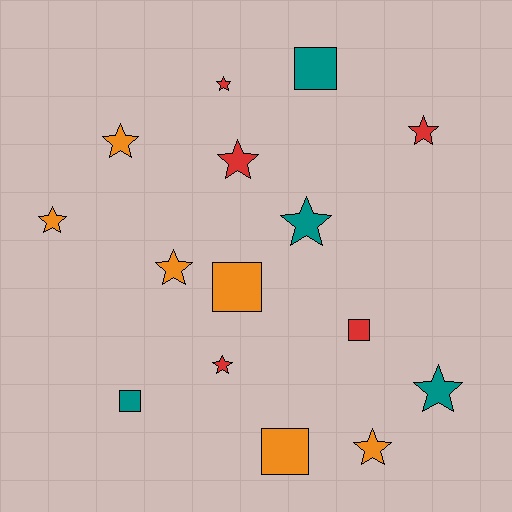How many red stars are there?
There are 4 red stars.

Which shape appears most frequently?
Star, with 10 objects.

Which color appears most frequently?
Orange, with 6 objects.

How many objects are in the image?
There are 15 objects.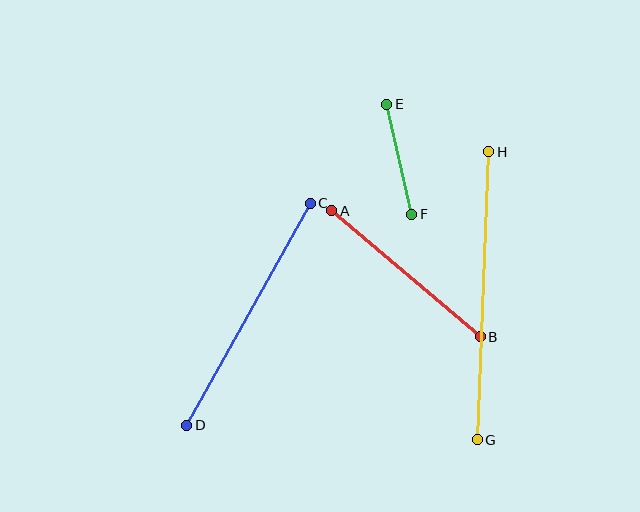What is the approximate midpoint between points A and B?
The midpoint is at approximately (406, 274) pixels.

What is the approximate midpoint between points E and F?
The midpoint is at approximately (399, 159) pixels.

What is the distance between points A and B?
The distance is approximately 195 pixels.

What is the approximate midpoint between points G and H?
The midpoint is at approximately (483, 296) pixels.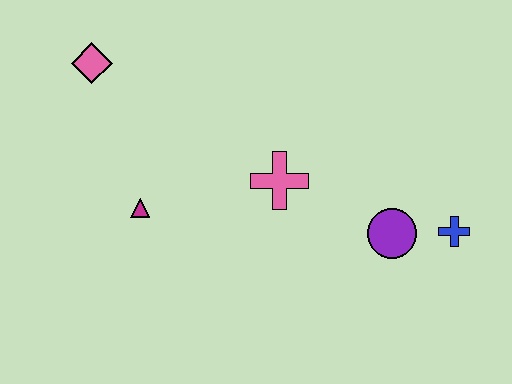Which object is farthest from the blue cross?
The pink diamond is farthest from the blue cross.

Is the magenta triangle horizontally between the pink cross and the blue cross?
No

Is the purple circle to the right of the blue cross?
No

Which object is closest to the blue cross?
The purple circle is closest to the blue cross.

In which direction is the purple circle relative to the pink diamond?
The purple circle is to the right of the pink diamond.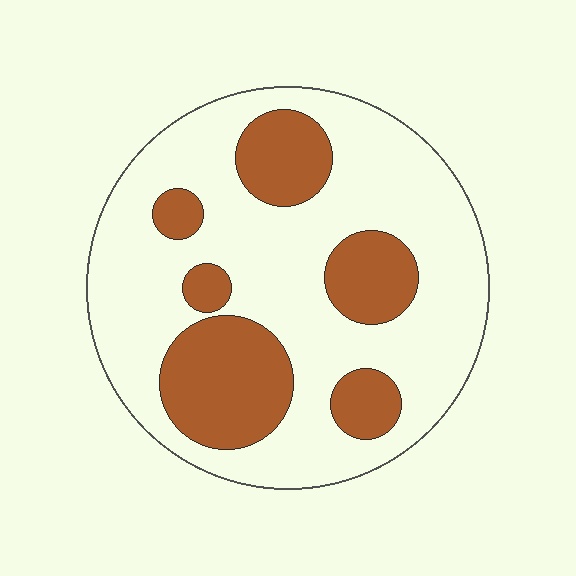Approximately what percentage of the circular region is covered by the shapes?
Approximately 30%.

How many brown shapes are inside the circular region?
6.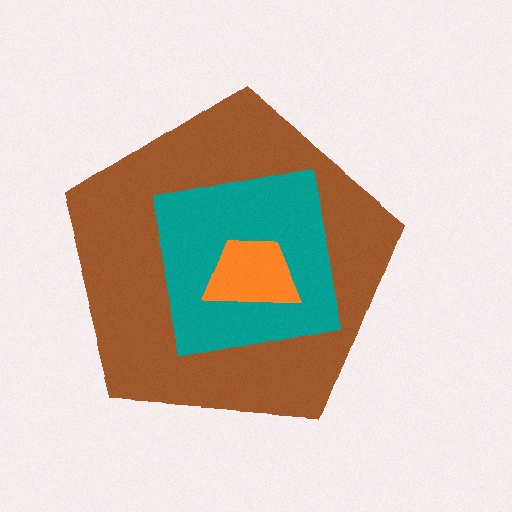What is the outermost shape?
The brown pentagon.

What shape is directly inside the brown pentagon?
The teal square.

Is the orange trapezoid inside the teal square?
Yes.